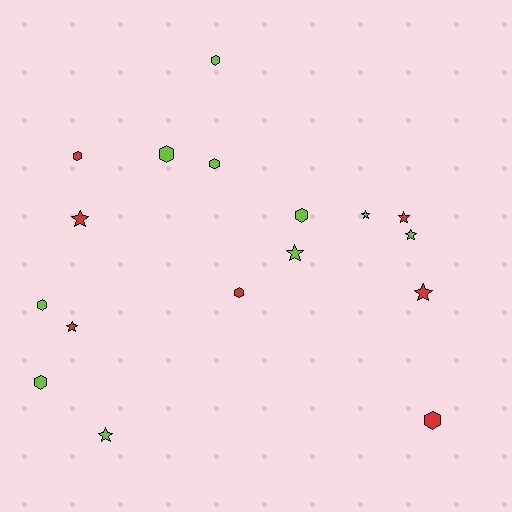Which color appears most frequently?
Lime, with 10 objects.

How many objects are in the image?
There are 17 objects.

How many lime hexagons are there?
There are 6 lime hexagons.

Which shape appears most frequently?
Hexagon, with 9 objects.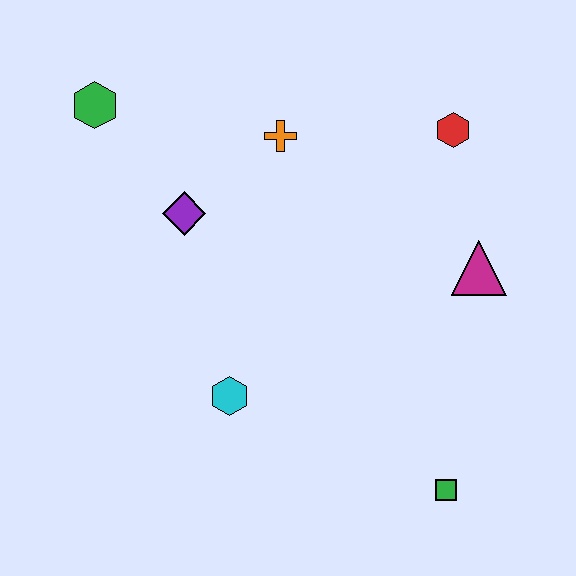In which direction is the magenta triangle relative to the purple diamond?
The magenta triangle is to the right of the purple diamond.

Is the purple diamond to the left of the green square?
Yes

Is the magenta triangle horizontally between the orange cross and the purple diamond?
No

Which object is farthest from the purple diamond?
The green square is farthest from the purple diamond.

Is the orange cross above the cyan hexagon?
Yes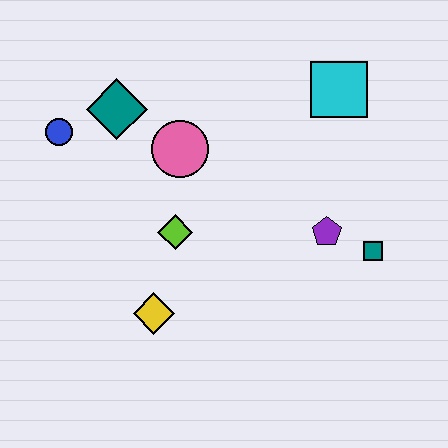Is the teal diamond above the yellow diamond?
Yes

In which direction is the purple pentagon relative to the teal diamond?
The purple pentagon is to the right of the teal diamond.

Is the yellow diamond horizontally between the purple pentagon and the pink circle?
No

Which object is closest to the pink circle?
The teal diamond is closest to the pink circle.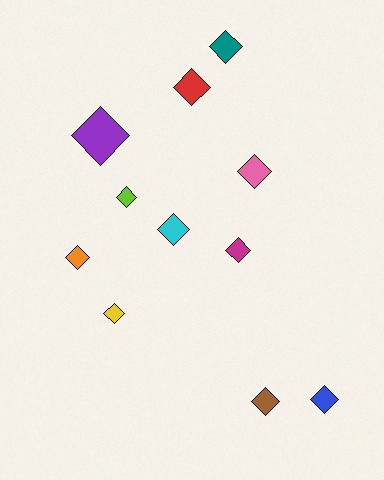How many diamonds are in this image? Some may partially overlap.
There are 11 diamonds.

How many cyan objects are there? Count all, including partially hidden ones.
There is 1 cyan object.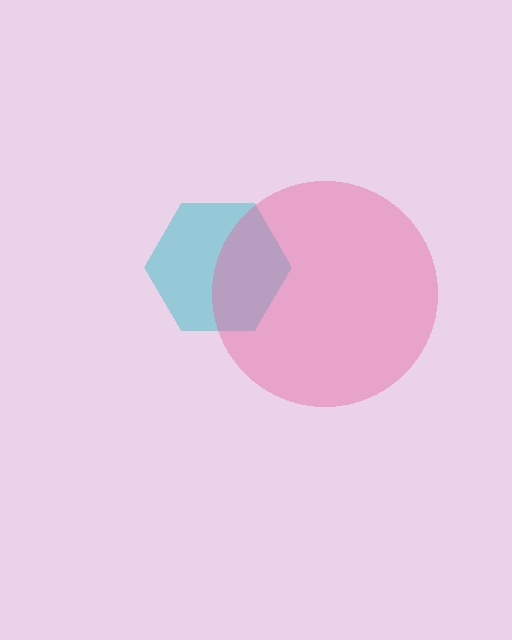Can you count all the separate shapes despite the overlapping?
Yes, there are 2 separate shapes.